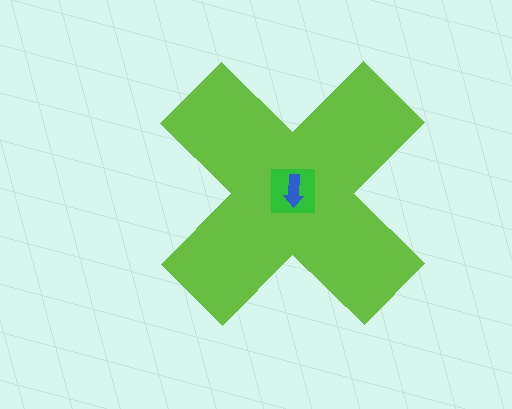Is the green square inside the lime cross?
Yes.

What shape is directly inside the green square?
The blue arrow.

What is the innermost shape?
The blue arrow.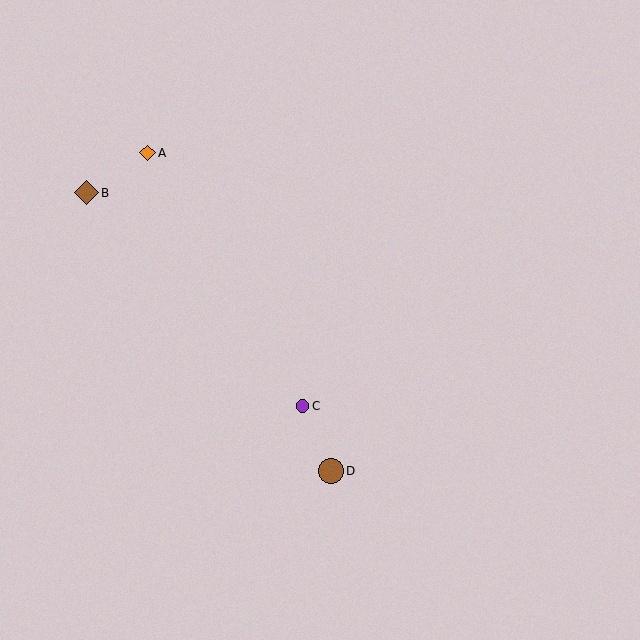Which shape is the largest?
The brown circle (labeled D) is the largest.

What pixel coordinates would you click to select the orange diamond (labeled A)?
Click at (148, 153) to select the orange diamond A.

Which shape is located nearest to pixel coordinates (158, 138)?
The orange diamond (labeled A) at (148, 153) is nearest to that location.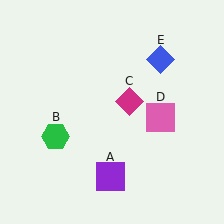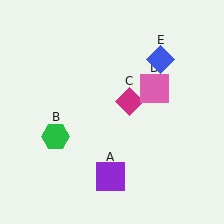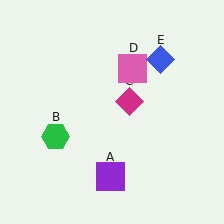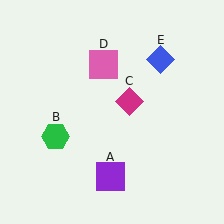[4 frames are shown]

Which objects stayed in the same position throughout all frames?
Purple square (object A) and green hexagon (object B) and magenta diamond (object C) and blue diamond (object E) remained stationary.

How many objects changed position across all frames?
1 object changed position: pink square (object D).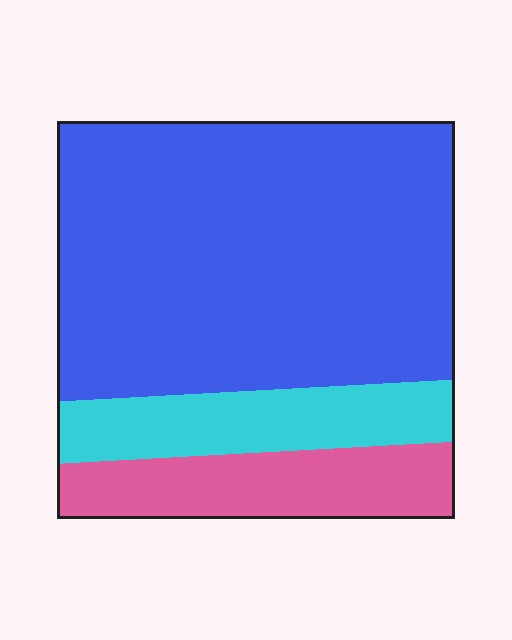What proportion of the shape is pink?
Pink covers 17% of the shape.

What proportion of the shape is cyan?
Cyan covers around 15% of the shape.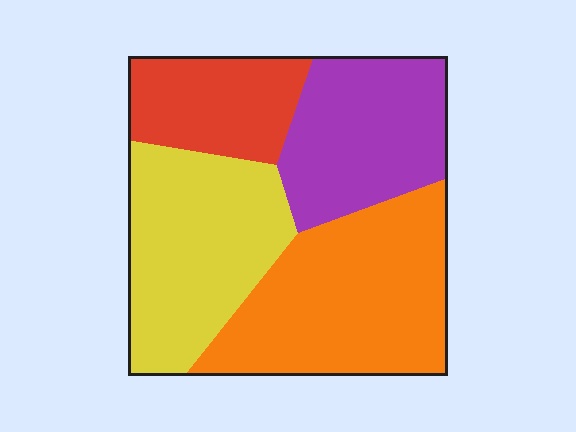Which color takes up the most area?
Orange, at roughly 35%.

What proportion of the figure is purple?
Purple takes up less than a quarter of the figure.